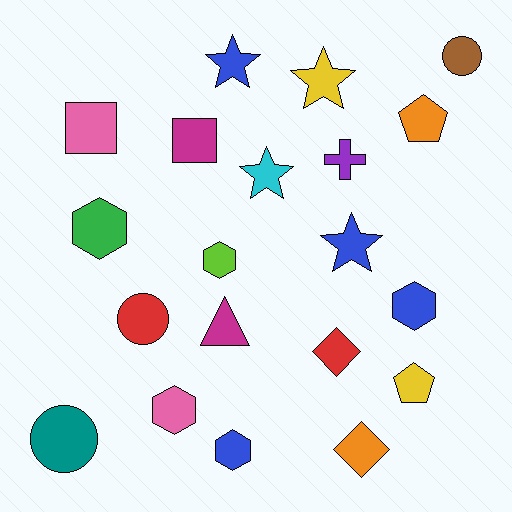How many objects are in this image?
There are 20 objects.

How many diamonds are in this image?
There are 2 diamonds.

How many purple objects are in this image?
There is 1 purple object.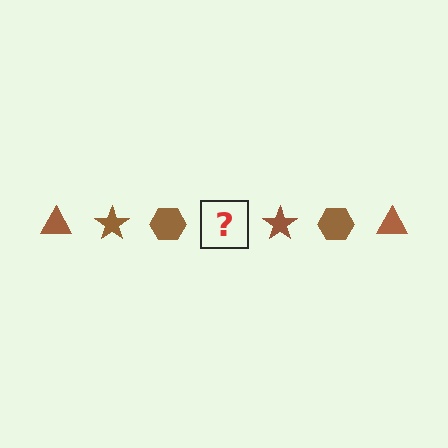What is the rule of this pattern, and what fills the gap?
The rule is that the pattern cycles through triangle, star, hexagon shapes in brown. The gap should be filled with a brown triangle.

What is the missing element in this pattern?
The missing element is a brown triangle.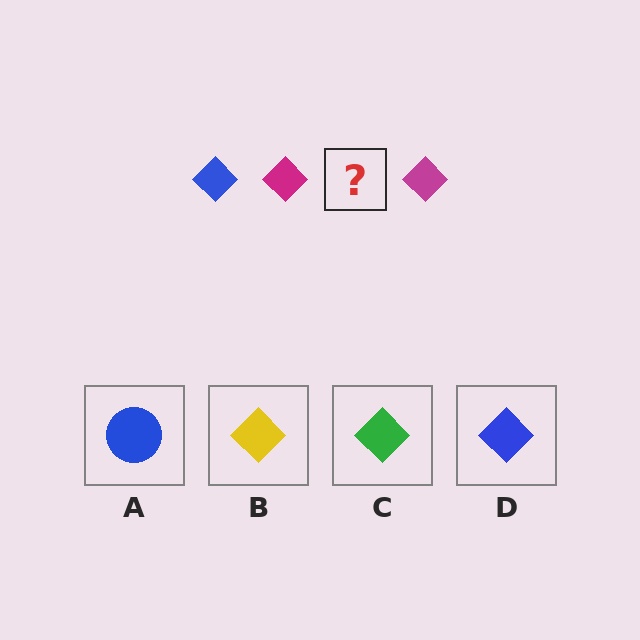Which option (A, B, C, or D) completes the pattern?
D.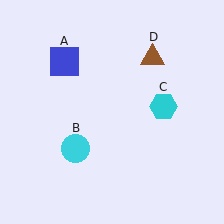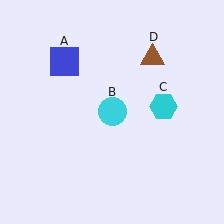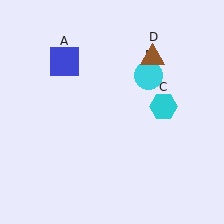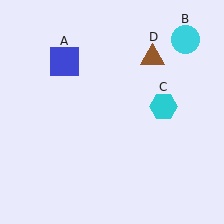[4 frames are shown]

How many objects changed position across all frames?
1 object changed position: cyan circle (object B).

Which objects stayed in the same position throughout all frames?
Blue square (object A) and cyan hexagon (object C) and brown triangle (object D) remained stationary.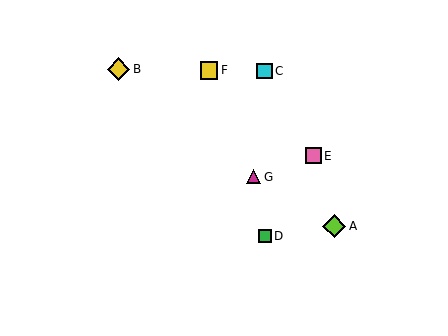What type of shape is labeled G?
Shape G is a magenta triangle.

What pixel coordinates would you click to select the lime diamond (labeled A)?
Click at (334, 226) to select the lime diamond A.